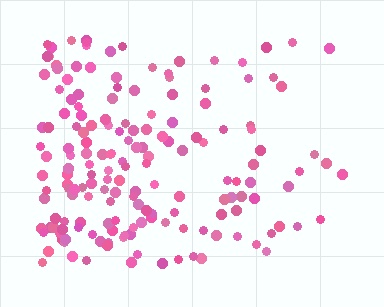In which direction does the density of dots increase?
From right to left, with the left side densest.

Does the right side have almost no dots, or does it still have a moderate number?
Still a moderate number, just noticeably fewer than the left.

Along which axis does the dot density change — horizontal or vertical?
Horizontal.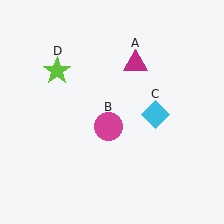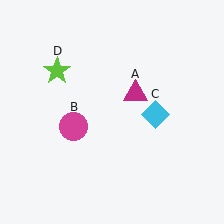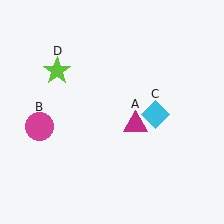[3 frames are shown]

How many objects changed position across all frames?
2 objects changed position: magenta triangle (object A), magenta circle (object B).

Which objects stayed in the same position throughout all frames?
Cyan diamond (object C) and lime star (object D) remained stationary.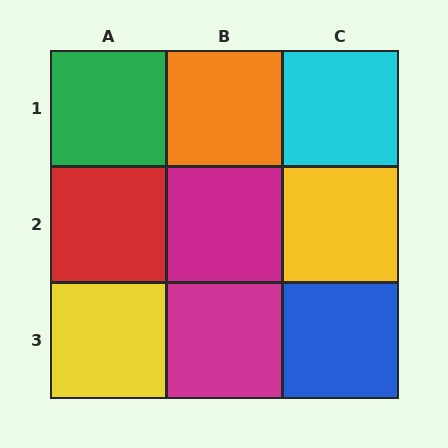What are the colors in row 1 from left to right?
Green, orange, cyan.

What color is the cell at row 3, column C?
Blue.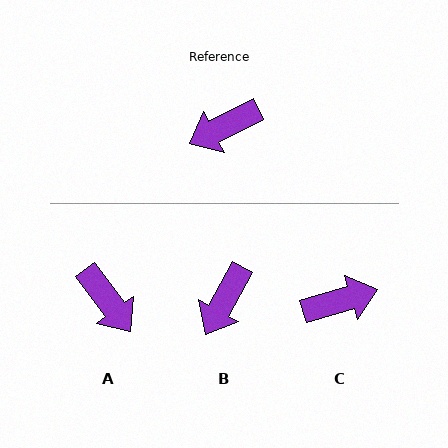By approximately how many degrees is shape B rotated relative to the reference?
Approximately 34 degrees counter-clockwise.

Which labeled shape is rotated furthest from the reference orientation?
C, about 170 degrees away.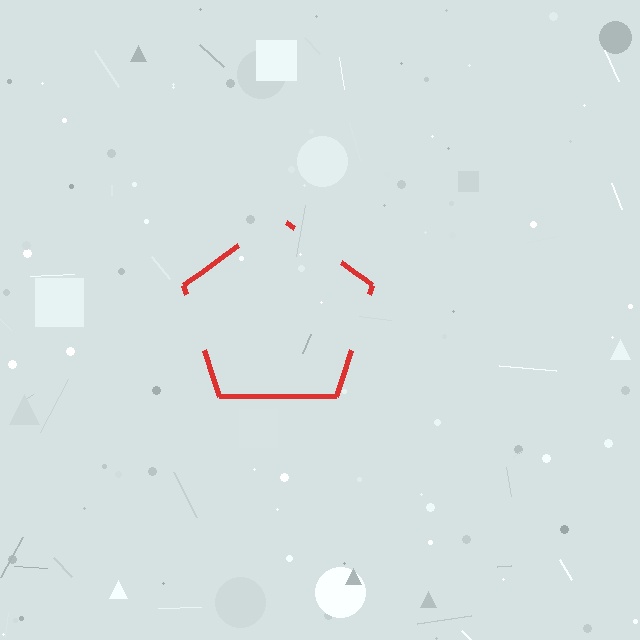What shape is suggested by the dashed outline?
The dashed outline suggests a pentagon.